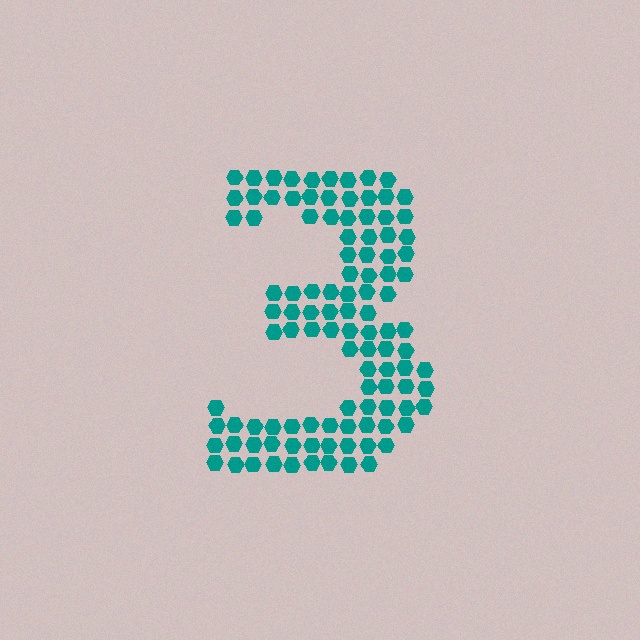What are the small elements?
The small elements are hexagons.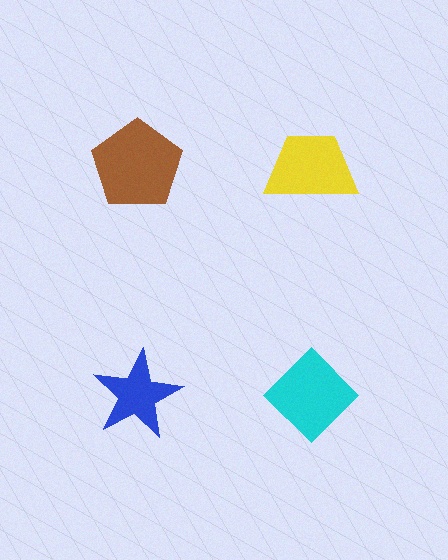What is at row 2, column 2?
A cyan diamond.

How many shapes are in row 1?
2 shapes.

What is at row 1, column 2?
A yellow trapezoid.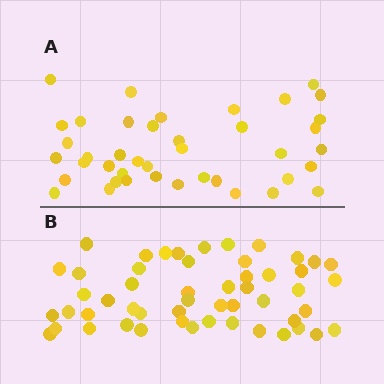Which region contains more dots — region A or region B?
Region B (the bottom region) has more dots.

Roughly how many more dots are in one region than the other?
Region B has roughly 12 or so more dots than region A.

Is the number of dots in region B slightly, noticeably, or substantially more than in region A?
Region B has noticeably more, but not dramatically so. The ratio is roughly 1.3 to 1.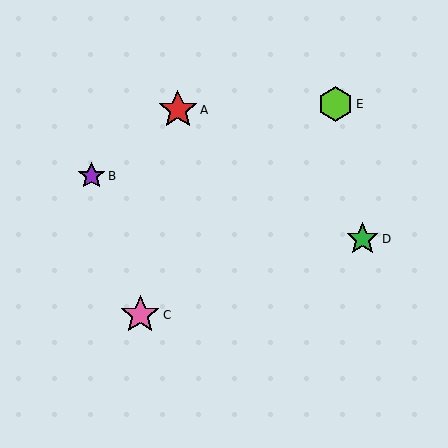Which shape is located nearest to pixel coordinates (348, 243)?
The green star (labeled D) at (363, 239) is nearest to that location.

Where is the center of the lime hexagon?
The center of the lime hexagon is at (335, 104).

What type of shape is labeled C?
Shape C is a pink star.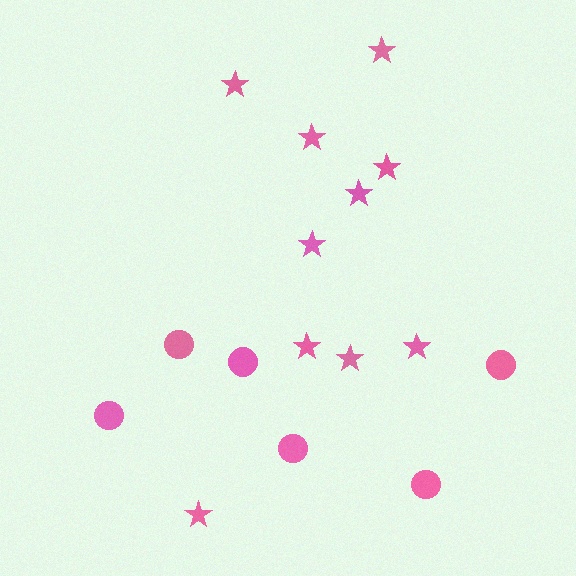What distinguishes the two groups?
There are 2 groups: one group of stars (10) and one group of circles (6).